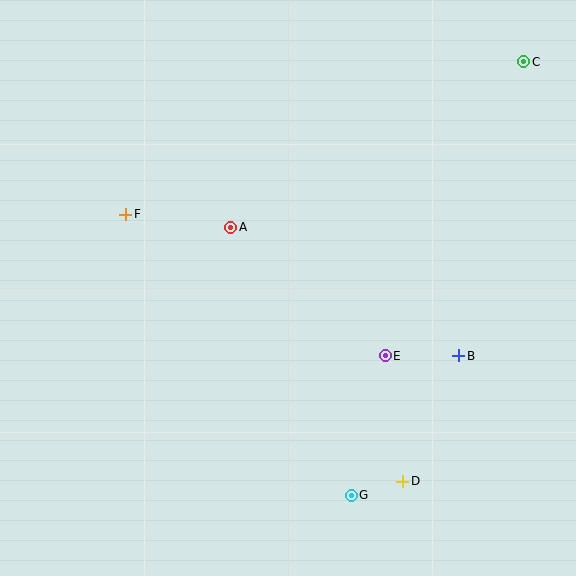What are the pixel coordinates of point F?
Point F is at (126, 214).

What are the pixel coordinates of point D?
Point D is at (403, 481).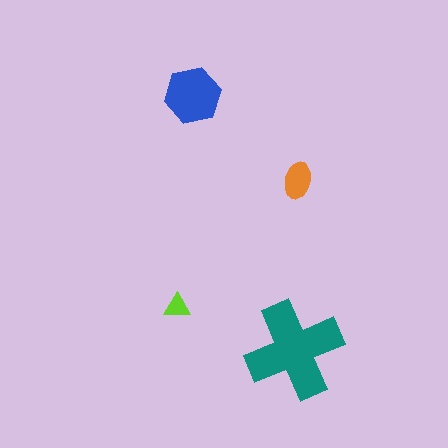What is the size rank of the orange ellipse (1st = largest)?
3rd.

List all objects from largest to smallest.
The teal cross, the blue hexagon, the orange ellipse, the lime triangle.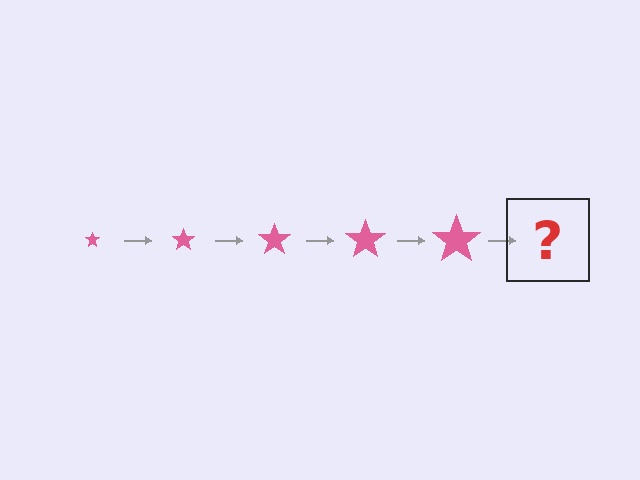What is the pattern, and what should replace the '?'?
The pattern is that the star gets progressively larger each step. The '?' should be a pink star, larger than the previous one.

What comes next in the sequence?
The next element should be a pink star, larger than the previous one.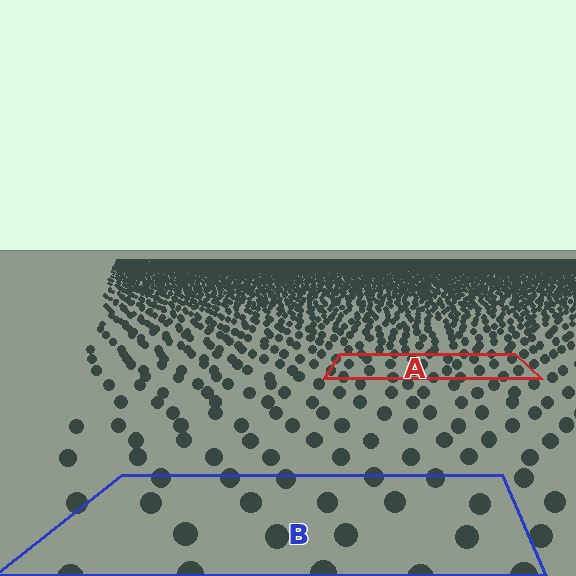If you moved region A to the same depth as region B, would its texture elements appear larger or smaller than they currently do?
They would appear larger. At a closer depth, the same texture elements are projected at a bigger on-screen size.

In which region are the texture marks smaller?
The texture marks are smaller in region A, because it is farther away.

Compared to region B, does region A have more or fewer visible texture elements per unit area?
Region A has more texture elements per unit area — they are packed more densely because it is farther away.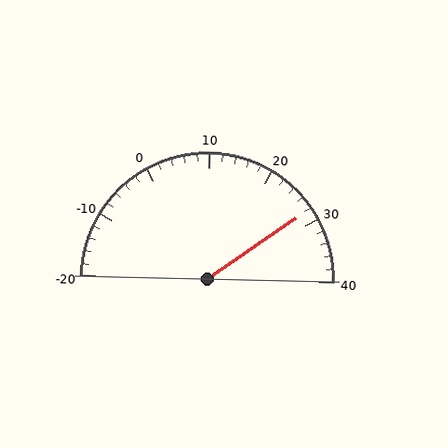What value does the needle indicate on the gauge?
The needle indicates approximately 28.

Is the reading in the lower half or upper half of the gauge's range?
The reading is in the upper half of the range (-20 to 40).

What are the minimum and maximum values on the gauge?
The gauge ranges from -20 to 40.